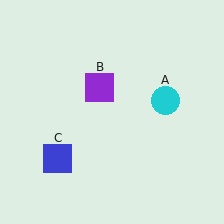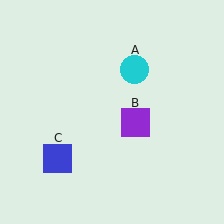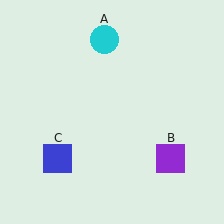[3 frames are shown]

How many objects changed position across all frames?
2 objects changed position: cyan circle (object A), purple square (object B).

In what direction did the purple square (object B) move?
The purple square (object B) moved down and to the right.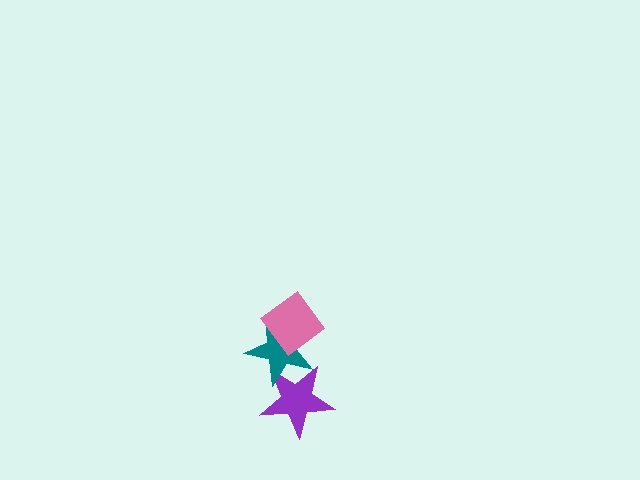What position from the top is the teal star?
The teal star is 2nd from the top.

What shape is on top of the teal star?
The pink diamond is on top of the teal star.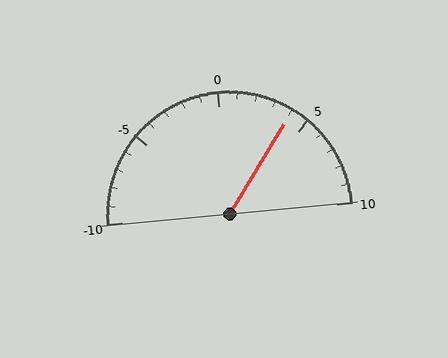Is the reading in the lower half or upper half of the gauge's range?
The reading is in the upper half of the range (-10 to 10).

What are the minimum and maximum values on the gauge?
The gauge ranges from -10 to 10.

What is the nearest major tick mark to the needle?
The nearest major tick mark is 5.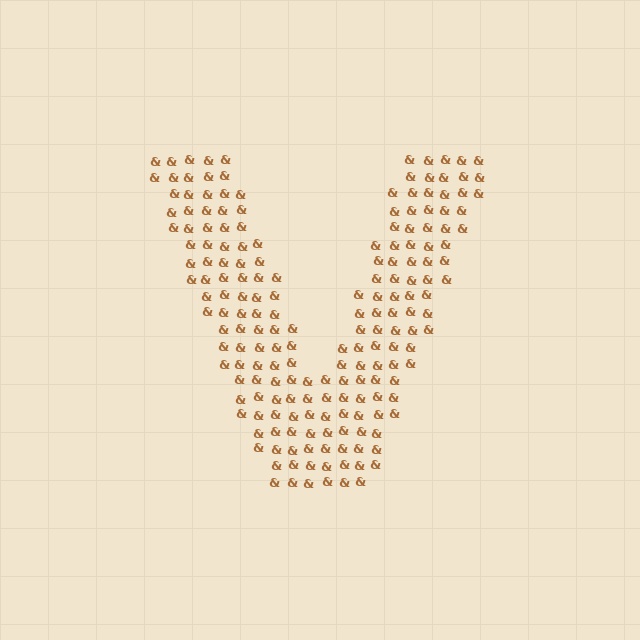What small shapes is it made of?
It is made of small ampersands.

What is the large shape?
The large shape is the letter V.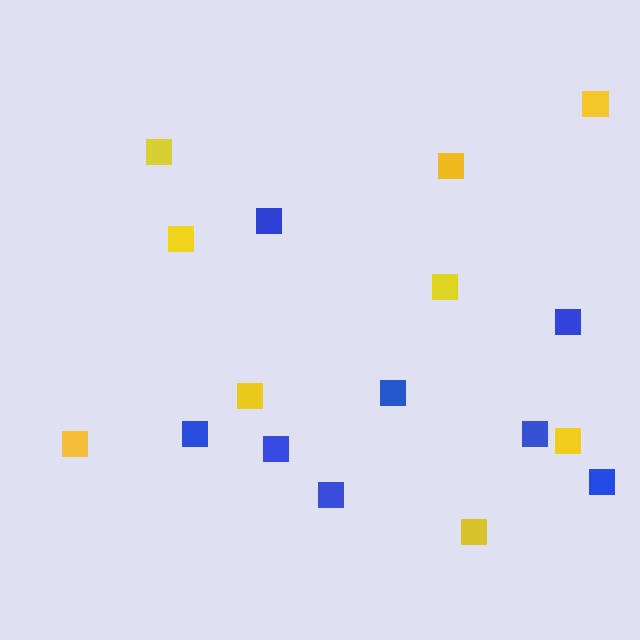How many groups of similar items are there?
There are 2 groups: one group of yellow squares (9) and one group of blue squares (8).